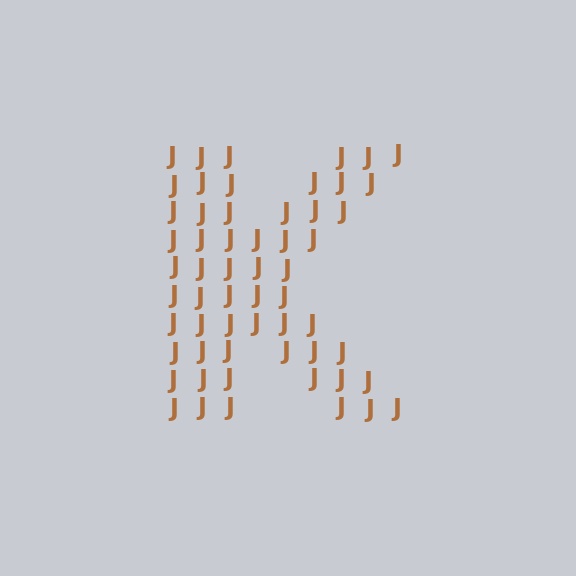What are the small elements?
The small elements are letter J's.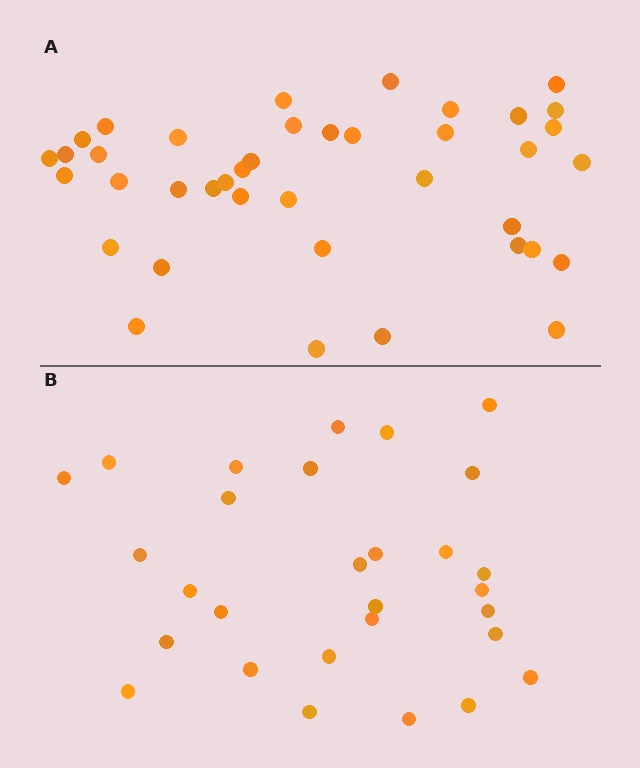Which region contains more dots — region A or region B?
Region A (the top region) has more dots.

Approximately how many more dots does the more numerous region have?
Region A has roughly 12 or so more dots than region B.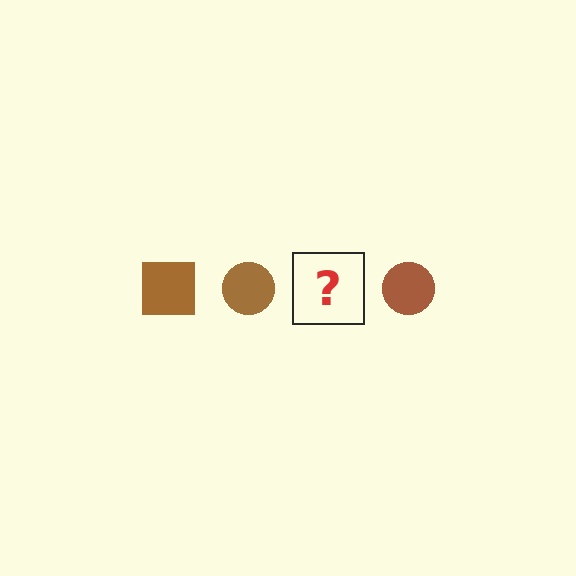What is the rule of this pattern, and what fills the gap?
The rule is that the pattern cycles through square, circle shapes in brown. The gap should be filled with a brown square.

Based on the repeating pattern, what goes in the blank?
The blank should be a brown square.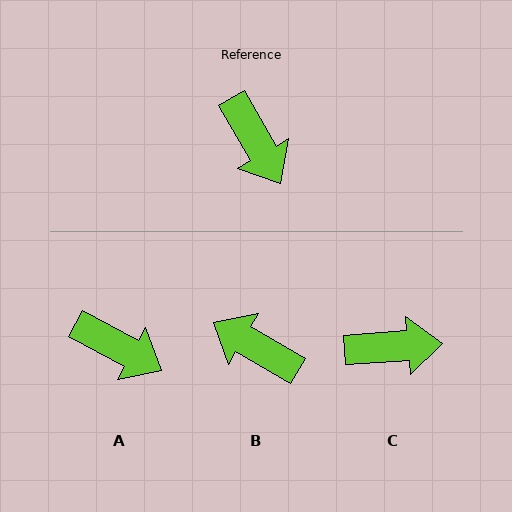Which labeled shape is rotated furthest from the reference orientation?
B, about 150 degrees away.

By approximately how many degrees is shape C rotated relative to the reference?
Approximately 64 degrees counter-clockwise.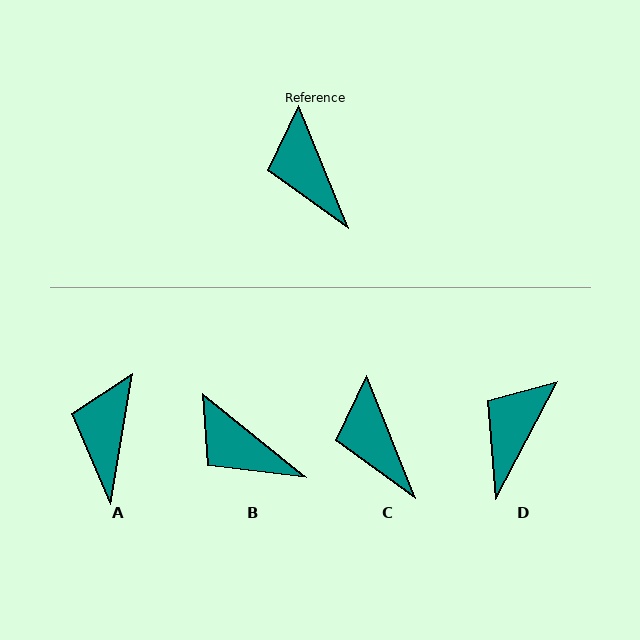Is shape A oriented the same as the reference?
No, it is off by about 31 degrees.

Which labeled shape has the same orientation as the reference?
C.